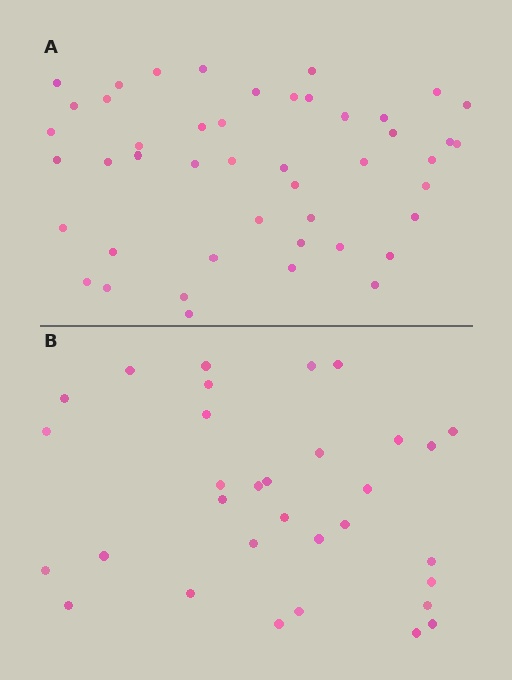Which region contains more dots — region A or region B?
Region A (the top region) has more dots.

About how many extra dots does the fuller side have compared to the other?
Region A has approximately 15 more dots than region B.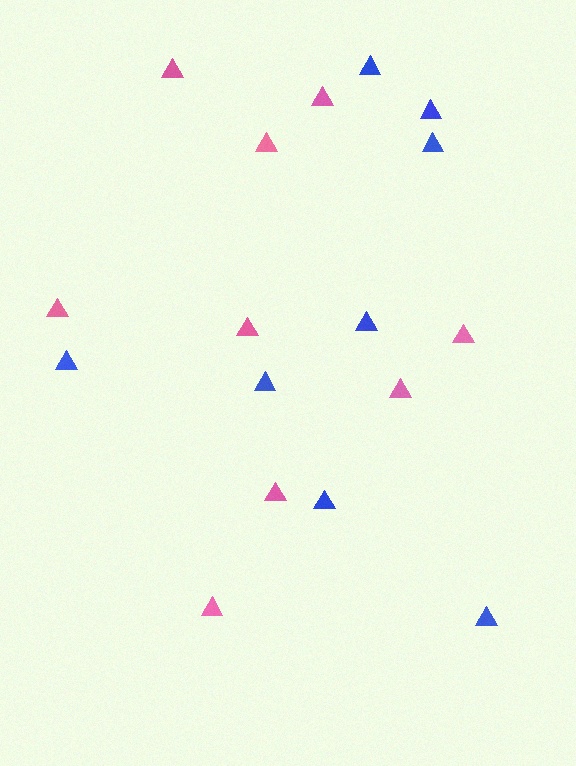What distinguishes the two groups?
There are 2 groups: one group of pink triangles (9) and one group of blue triangles (8).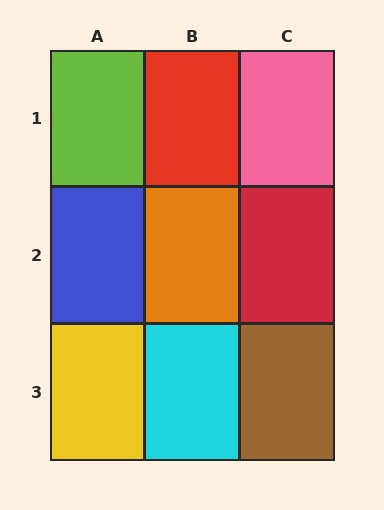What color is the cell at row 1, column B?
Red.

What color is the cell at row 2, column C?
Red.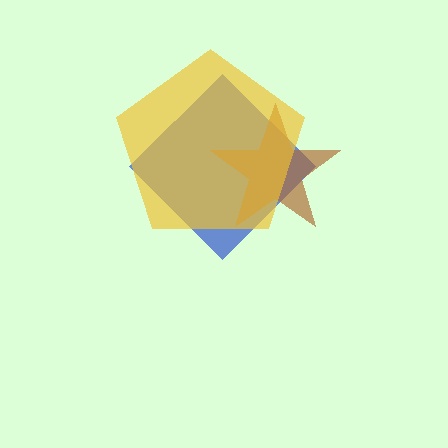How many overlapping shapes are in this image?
There are 3 overlapping shapes in the image.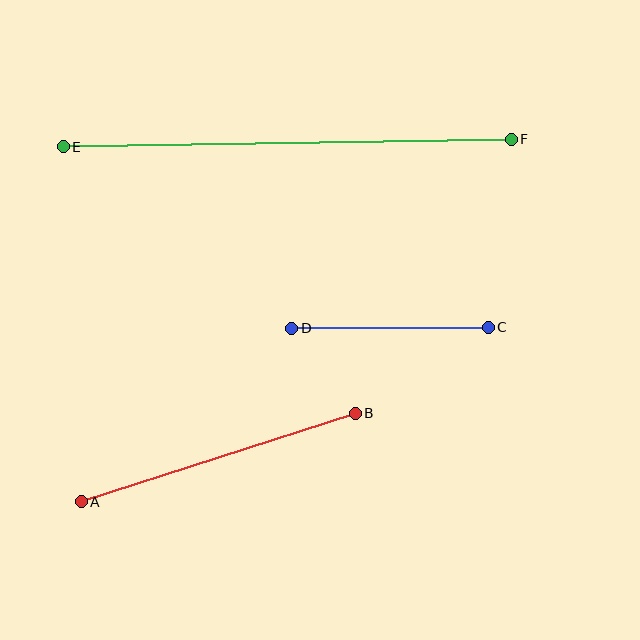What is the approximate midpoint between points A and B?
The midpoint is at approximately (218, 457) pixels.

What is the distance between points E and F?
The distance is approximately 448 pixels.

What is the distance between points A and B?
The distance is approximately 288 pixels.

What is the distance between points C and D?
The distance is approximately 197 pixels.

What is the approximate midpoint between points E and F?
The midpoint is at approximately (287, 143) pixels.